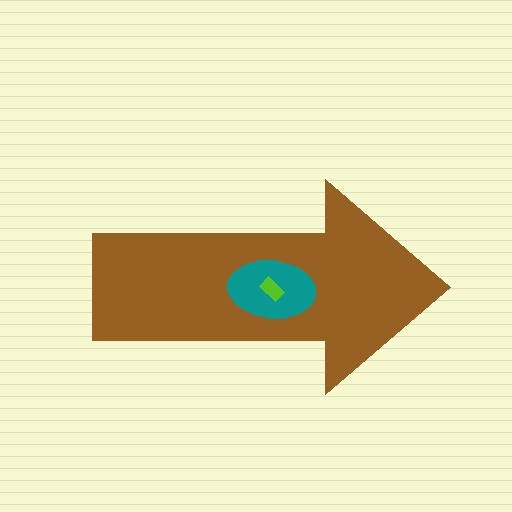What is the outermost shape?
The brown arrow.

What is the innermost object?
The lime rectangle.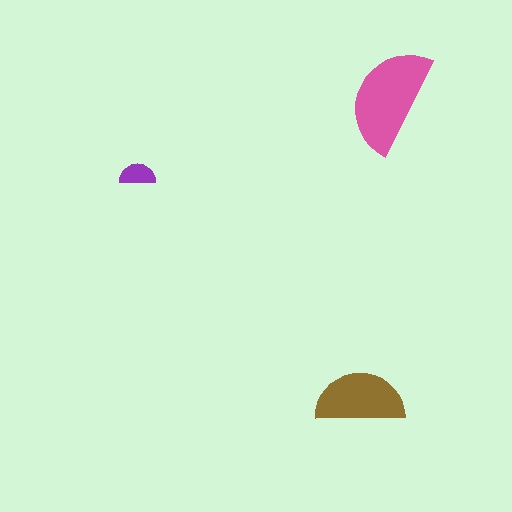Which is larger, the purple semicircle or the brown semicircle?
The brown one.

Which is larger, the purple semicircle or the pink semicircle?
The pink one.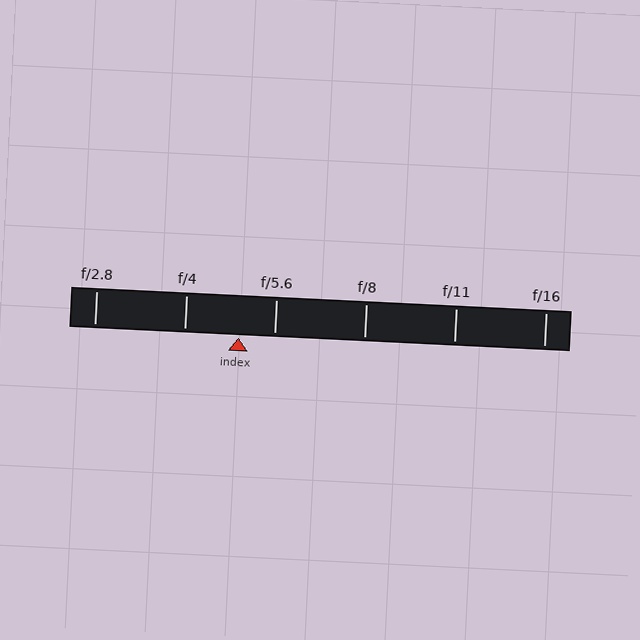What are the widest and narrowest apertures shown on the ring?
The widest aperture shown is f/2.8 and the narrowest is f/16.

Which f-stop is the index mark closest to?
The index mark is closest to f/5.6.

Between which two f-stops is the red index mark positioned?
The index mark is between f/4 and f/5.6.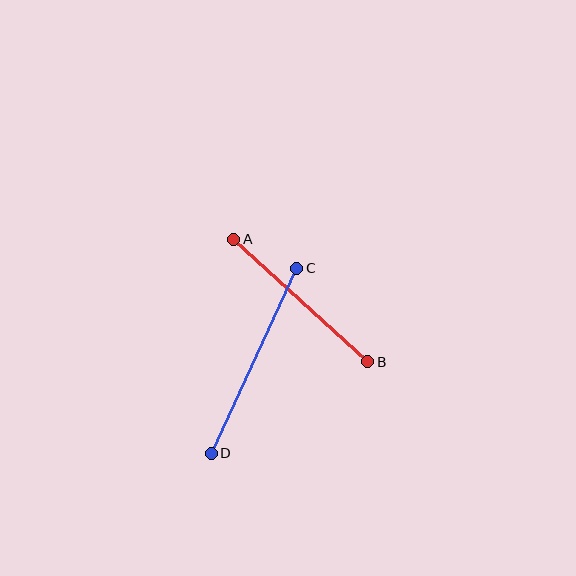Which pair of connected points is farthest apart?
Points C and D are farthest apart.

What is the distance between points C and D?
The distance is approximately 204 pixels.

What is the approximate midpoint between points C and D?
The midpoint is at approximately (254, 361) pixels.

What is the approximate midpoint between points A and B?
The midpoint is at approximately (301, 300) pixels.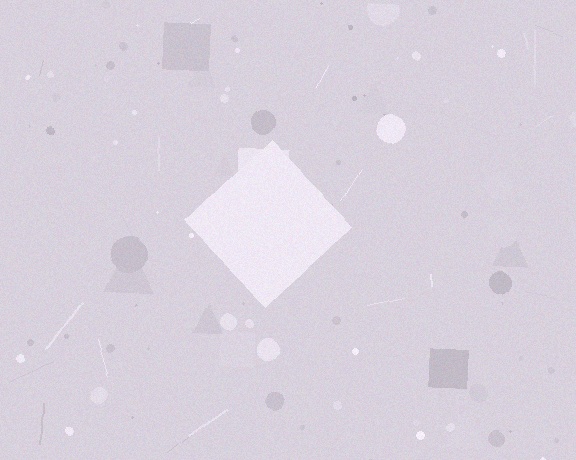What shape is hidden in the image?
A diamond is hidden in the image.